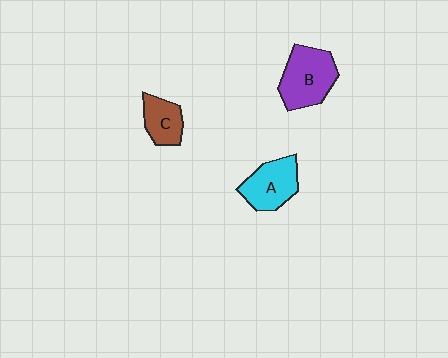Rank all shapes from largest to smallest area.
From largest to smallest: B (purple), A (cyan), C (brown).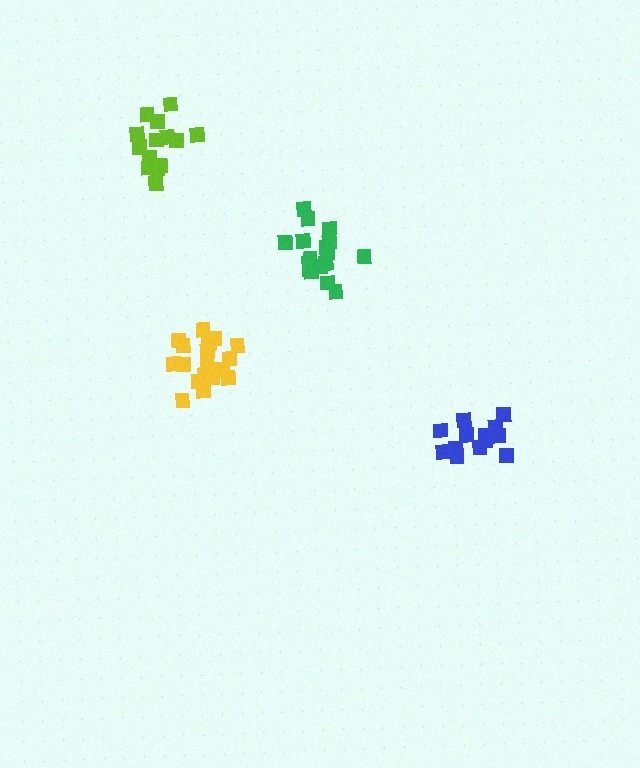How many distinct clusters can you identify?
There are 4 distinct clusters.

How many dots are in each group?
Group 1: 18 dots, Group 2: 13 dots, Group 3: 19 dots, Group 4: 15 dots (65 total).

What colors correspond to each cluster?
The clusters are colored: green, blue, yellow, lime.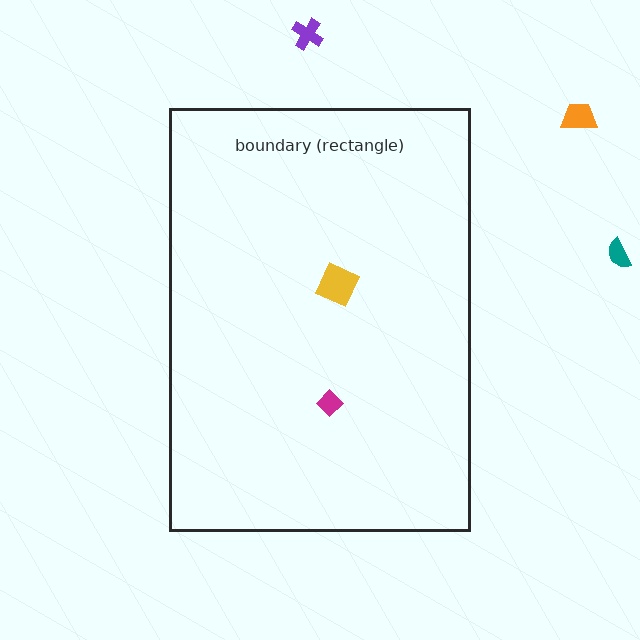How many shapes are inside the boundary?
2 inside, 3 outside.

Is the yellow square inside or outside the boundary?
Inside.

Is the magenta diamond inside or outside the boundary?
Inside.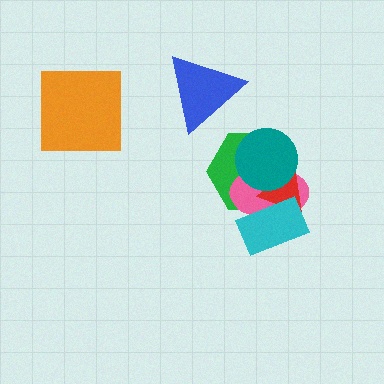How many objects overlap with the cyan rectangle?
3 objects overlap with the cyan rectangle.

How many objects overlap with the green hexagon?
4 objects overlap with the green hexagon.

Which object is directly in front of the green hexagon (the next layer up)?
The pink ellipse is directly in front of the green hexagon.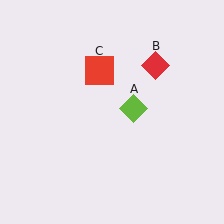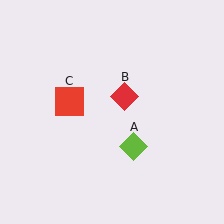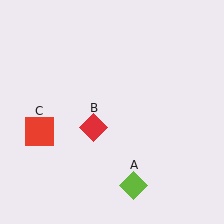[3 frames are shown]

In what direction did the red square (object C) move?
The red square (object C) moved down and to the left.